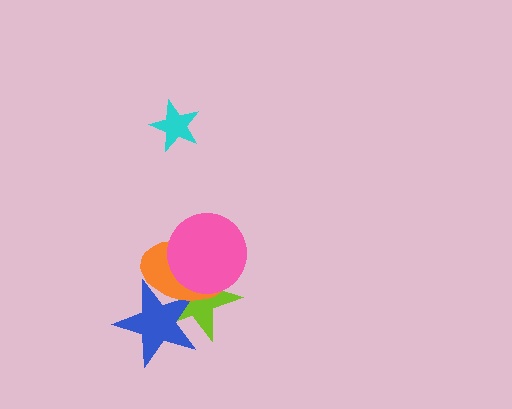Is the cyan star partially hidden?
No, no other shape covers it.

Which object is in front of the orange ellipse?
The pink circle is in front of the orange ellipse.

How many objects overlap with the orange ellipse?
3 objects overlap with the orange ellipse.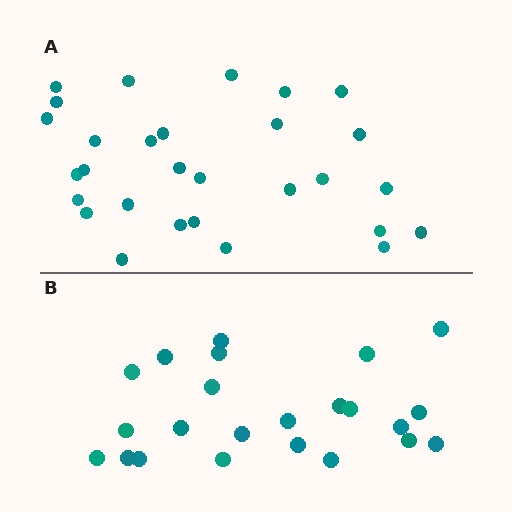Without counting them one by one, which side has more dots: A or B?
Region A (the top region) has more dots.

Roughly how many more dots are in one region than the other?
Region A has about 6 more dots than region B.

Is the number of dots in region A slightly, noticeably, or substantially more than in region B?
Region A has noticeably more, but not dramatically so. The ratio is roughly 1.3 to 1.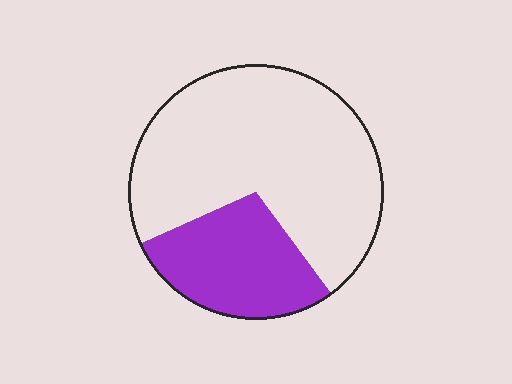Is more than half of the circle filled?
No.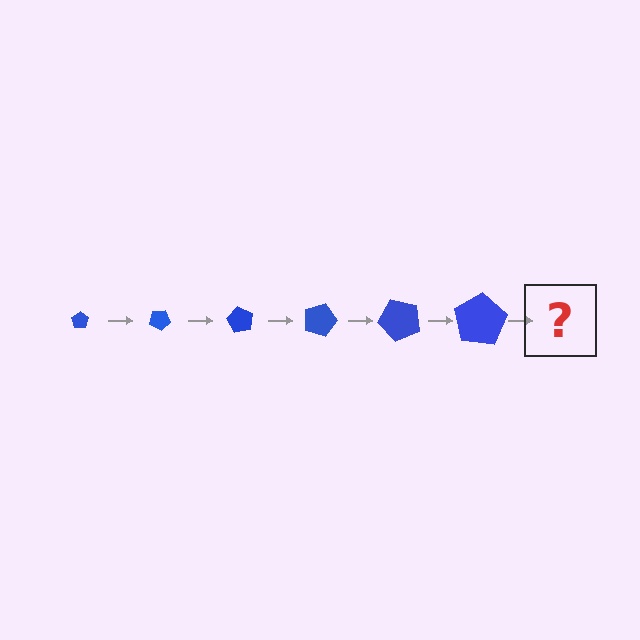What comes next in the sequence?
The next element should be a pentagon, larger than the previous one and rotated 180 degrees from the start.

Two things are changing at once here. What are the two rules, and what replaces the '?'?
The two rules are that the pentagon grows larger each step and it rotates 30 degrees each step. The '?' should be a pentagon, larger than the previous one and rotated 180 degrees from the start.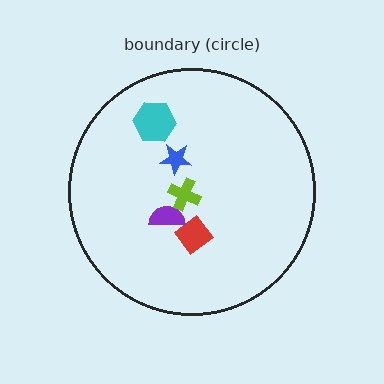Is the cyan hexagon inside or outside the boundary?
Inside.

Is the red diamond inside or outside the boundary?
Inside.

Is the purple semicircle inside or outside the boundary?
Inside.